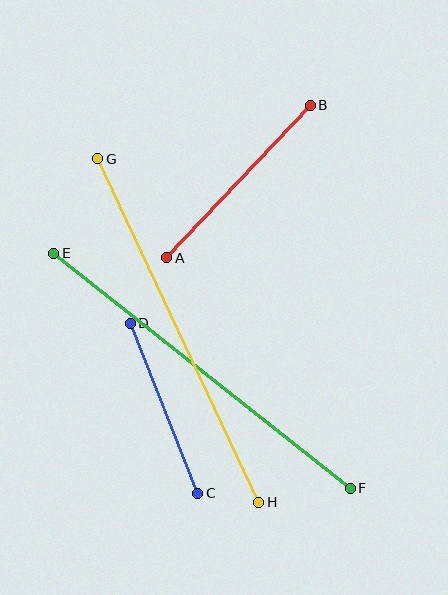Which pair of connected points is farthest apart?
Points G and H are farthest apart.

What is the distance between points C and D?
The distance is approximately 183 pixels.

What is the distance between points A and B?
The distance is approximately 209 pixels.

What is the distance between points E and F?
The distance is approximately 378 pixels.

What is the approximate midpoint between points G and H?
The midpoint is at approximately (178, 331) pixels.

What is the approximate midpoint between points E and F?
The midpoint is at approximately (202, 371) pixels.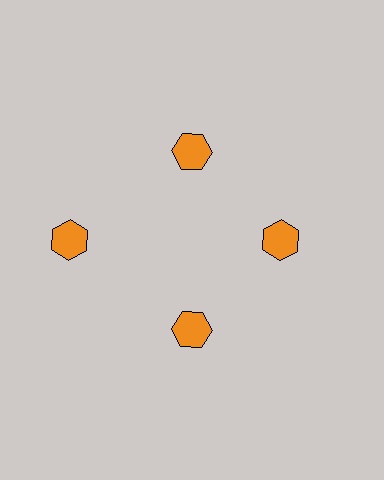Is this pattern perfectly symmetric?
No. The 4 orange hexagons are arranged in a ring, but one element near the 9 o'clock position is pushed outward from the center, breaking the 4-fold rotational symmetry.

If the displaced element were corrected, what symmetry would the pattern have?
It would have 4-fold rotational symmetry — the pattern would map onto itself every 90 degrees.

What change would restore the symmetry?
The symmetry would be restored by moving it inward, back onto the ring so that all 4 hexagons sit at equal angles and equal distance from the center.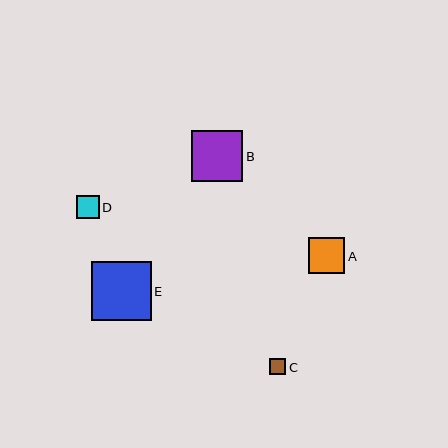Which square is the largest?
Square E is the largest with a size of approximately 60 pixels.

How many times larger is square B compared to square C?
Square B is approximately 3.1 times the size of square C.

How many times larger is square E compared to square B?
Square E is approximately 1.2 times the size of square B.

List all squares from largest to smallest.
From largest to smallest: E, B, A, D, C.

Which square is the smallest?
Square C is the smallest with a size of approximately 16 pixels.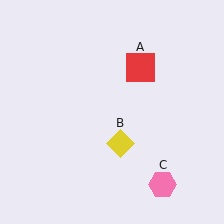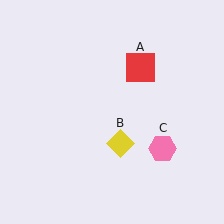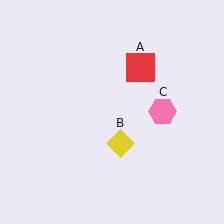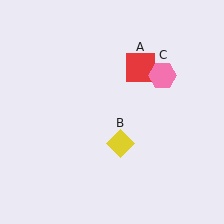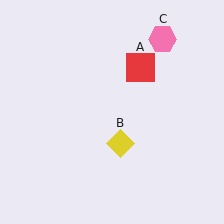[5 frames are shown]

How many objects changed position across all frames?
1 object changed position: pink hexagon (object C).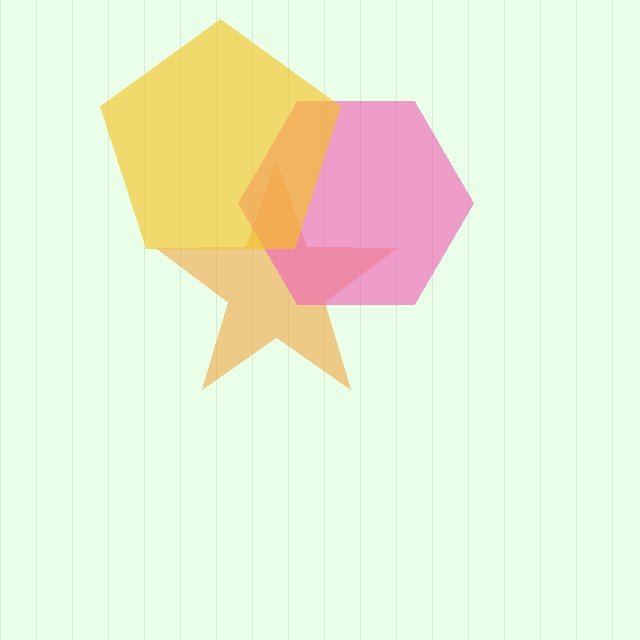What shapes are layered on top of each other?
The layered shapes are: an orange star, a pink hexagon, a yellow pentagon.